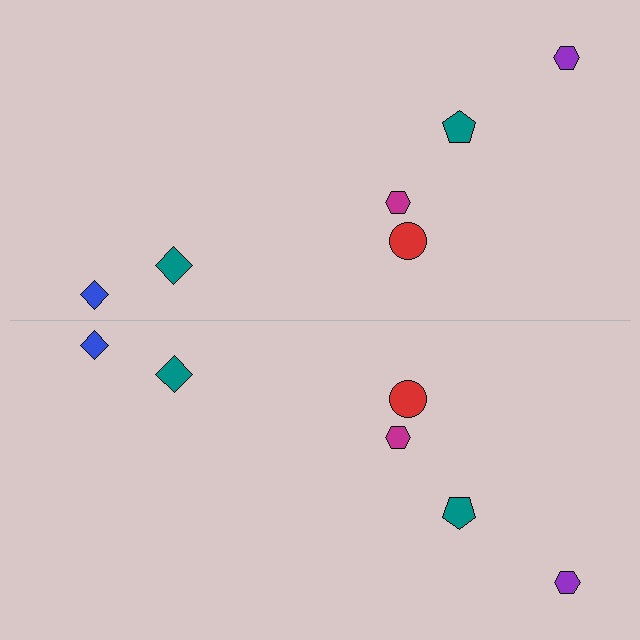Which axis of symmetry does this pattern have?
The pattern has a horizontal axis of symmetry running through the center of the image.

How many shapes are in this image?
There are 12 shapes in this image.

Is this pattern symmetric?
Yes, this pattern has bilateral (reflection) symmetry.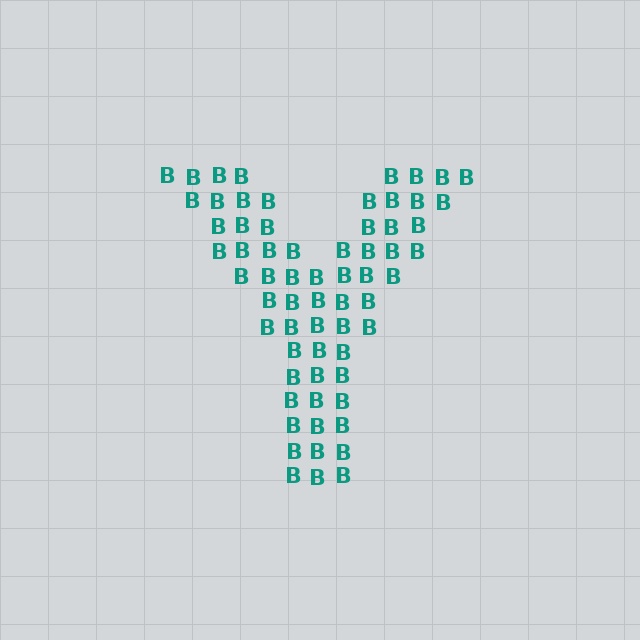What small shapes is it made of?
It is made of small letter B's.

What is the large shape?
The large shape is the letter Y.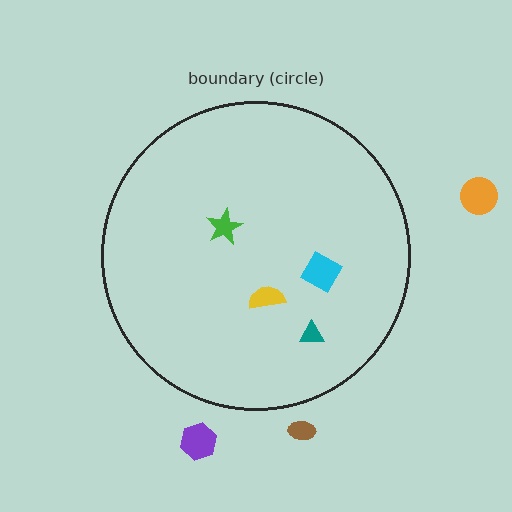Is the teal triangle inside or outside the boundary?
Inside.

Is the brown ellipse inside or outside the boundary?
Outside.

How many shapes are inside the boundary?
4 inside, 3 outside.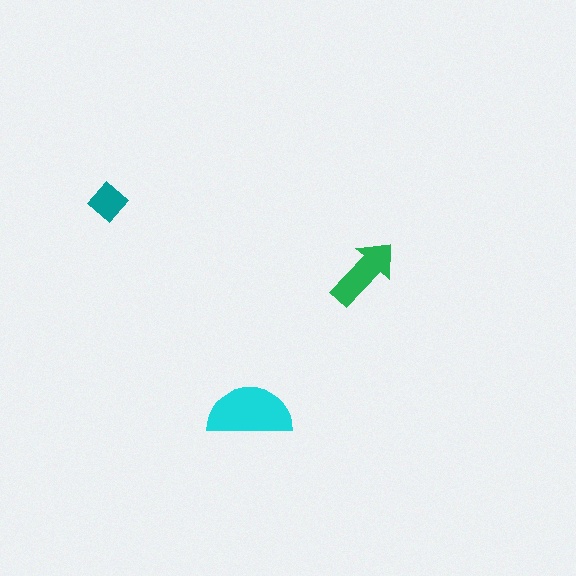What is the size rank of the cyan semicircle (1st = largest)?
1st.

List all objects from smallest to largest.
The teal diamond, the green arrow, the cyan semicircle.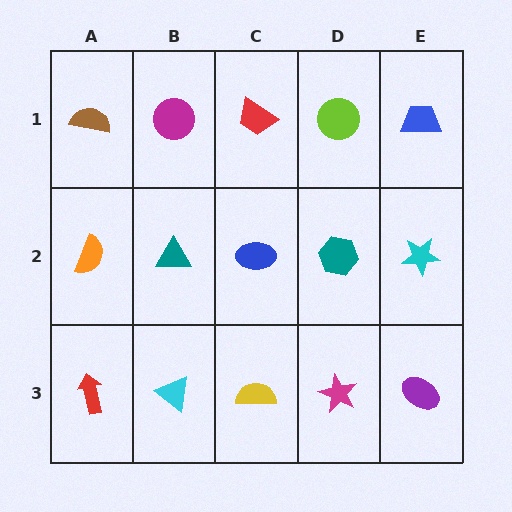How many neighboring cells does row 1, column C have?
3.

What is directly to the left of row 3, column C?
A cyan triangle.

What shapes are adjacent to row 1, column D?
A teal hexagon (row 2, column D), a red trapezoid (row 1, column C), a blue trapezoid (row 1, column E).